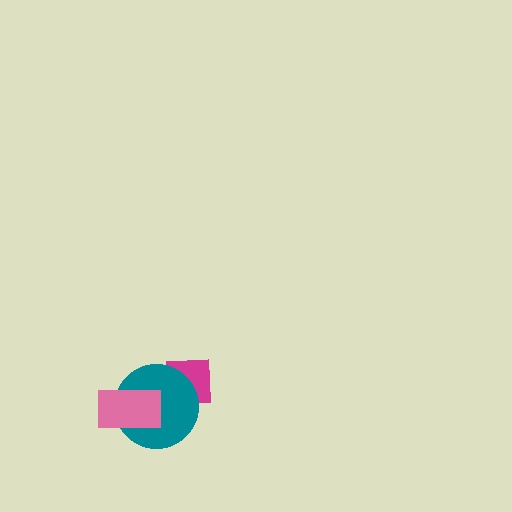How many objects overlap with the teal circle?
2 objects overlap with the teal circle.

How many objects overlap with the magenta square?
1 object overlaps with the magenta square.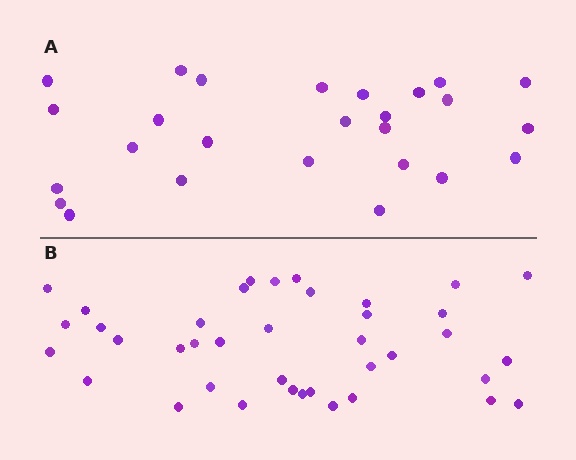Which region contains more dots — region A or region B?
Region B (the bottom region) has more dots.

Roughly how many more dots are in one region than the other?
Region B has approximately 15 more dots than region A.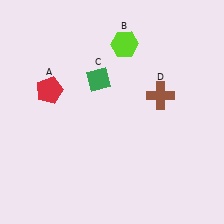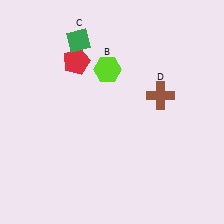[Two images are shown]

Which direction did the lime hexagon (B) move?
The lime hexagon (B) moved down.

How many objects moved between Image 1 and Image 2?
3 objects moved between the two images.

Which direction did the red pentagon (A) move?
The red pentagon (A) moved up.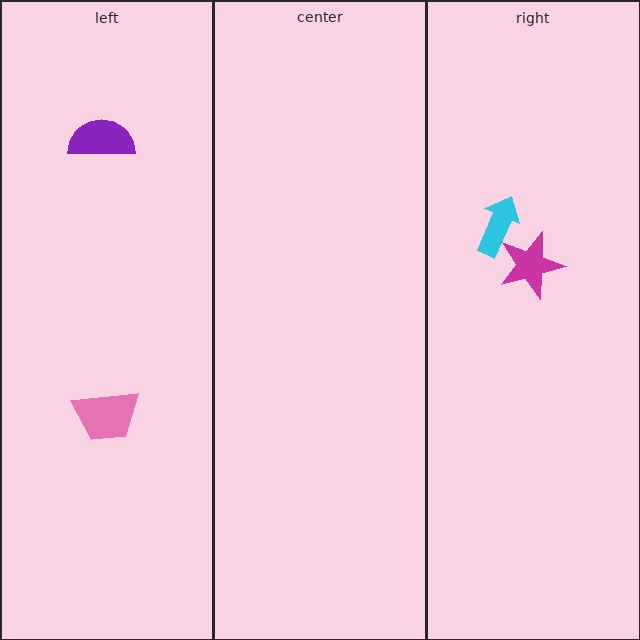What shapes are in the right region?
The cyan arrow, the magenta star.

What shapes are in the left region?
The pink trapezoid, the purple semicircle.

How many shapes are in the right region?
2.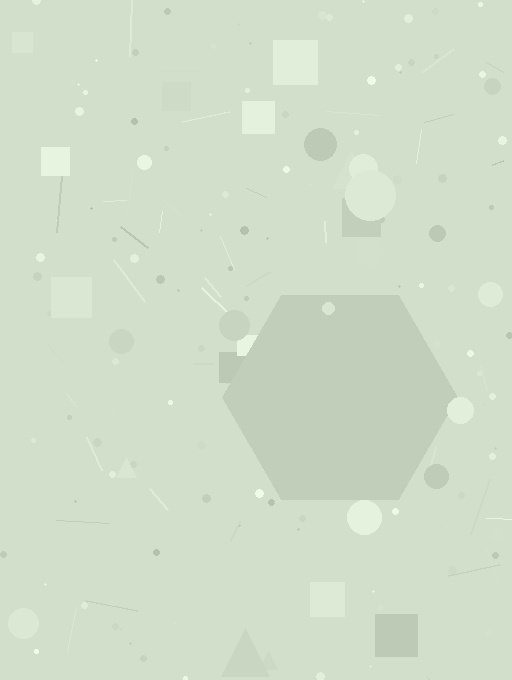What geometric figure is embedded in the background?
A hexagon is embedded in the background.